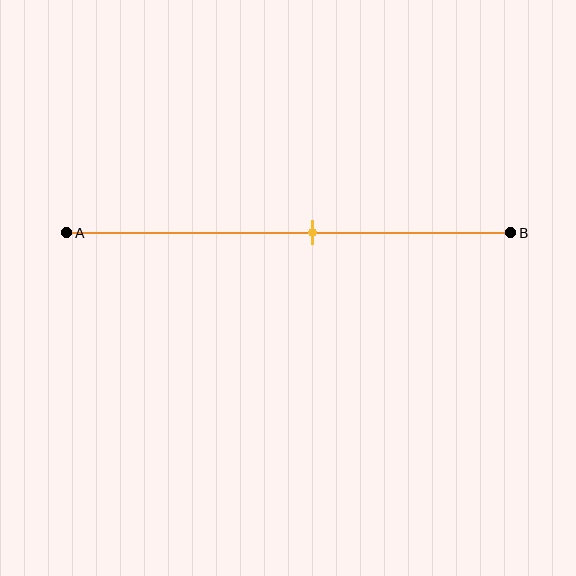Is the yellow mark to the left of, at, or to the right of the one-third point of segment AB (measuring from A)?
The yellow mark is to the right of the one-third point of segment AB.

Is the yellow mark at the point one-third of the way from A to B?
No, the mark is at about 55% from A, not at the 33% one-third point.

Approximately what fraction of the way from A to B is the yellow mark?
The yellow mark is approximately 55% of the way from A to B.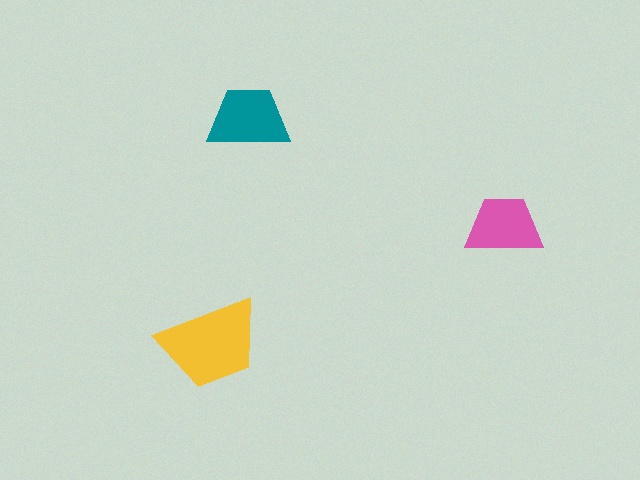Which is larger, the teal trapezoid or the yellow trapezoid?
The yellow one.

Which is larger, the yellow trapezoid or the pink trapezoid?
The yellow one.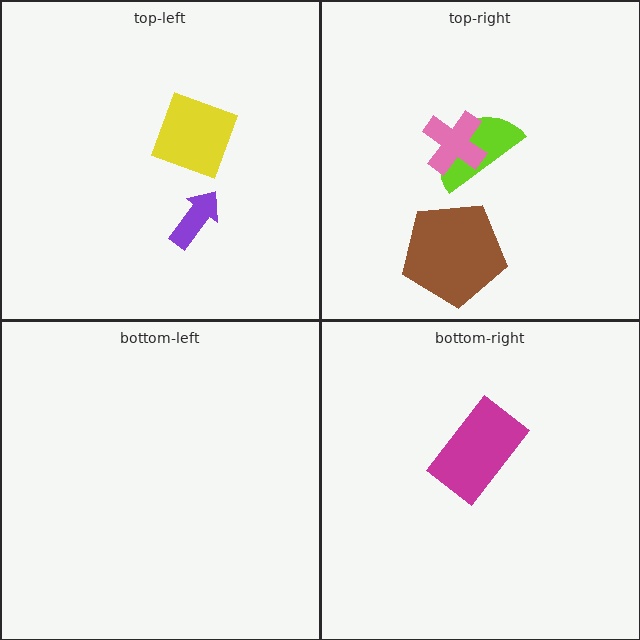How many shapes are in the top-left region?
2.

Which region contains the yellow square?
The top-left region.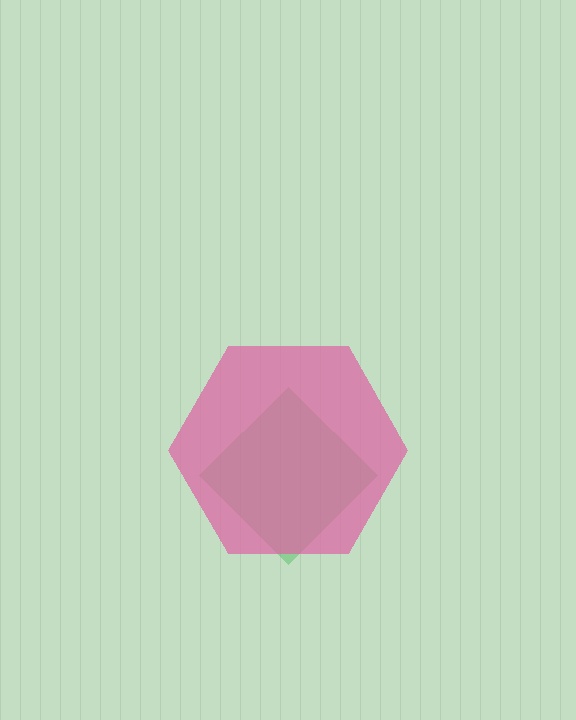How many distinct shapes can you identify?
There are 2 distinct shapes: a green diamond, a pink hexagon.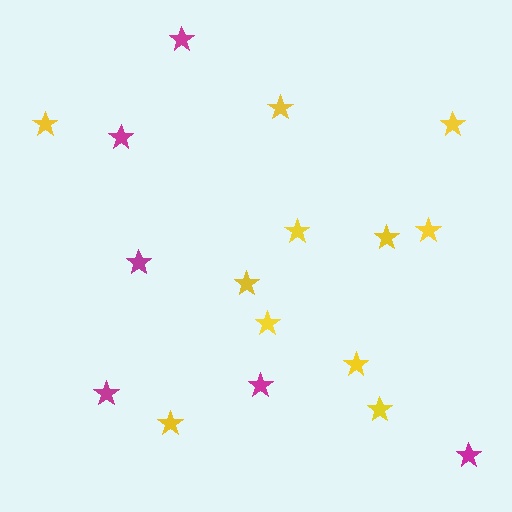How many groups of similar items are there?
There are 2 groups: one group of magenta stars (6) and one group of yellow stars (11).